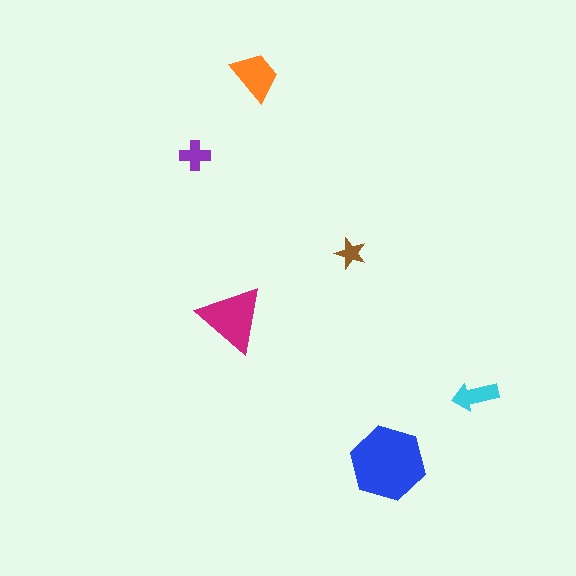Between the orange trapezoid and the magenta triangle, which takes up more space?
The magenta triangle.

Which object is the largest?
The blue hexagon.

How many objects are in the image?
There are 6 objects in the image.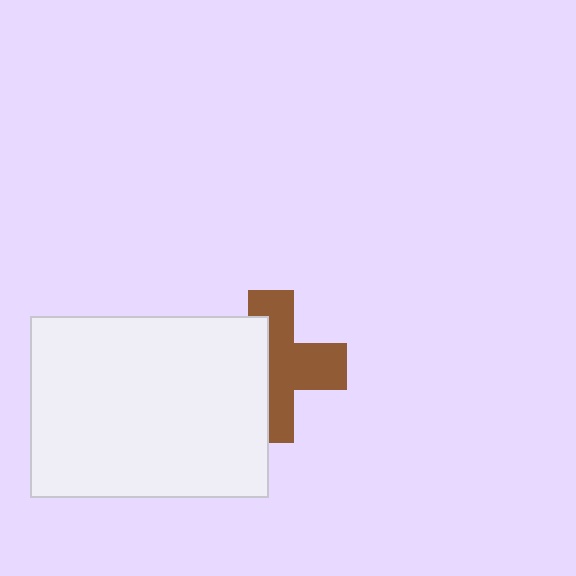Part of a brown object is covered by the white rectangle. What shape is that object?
It is a cross.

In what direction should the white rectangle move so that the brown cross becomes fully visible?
The white rectangle should move left. That is the shortest direction to clear the overlap and leave the brown cross fully visible.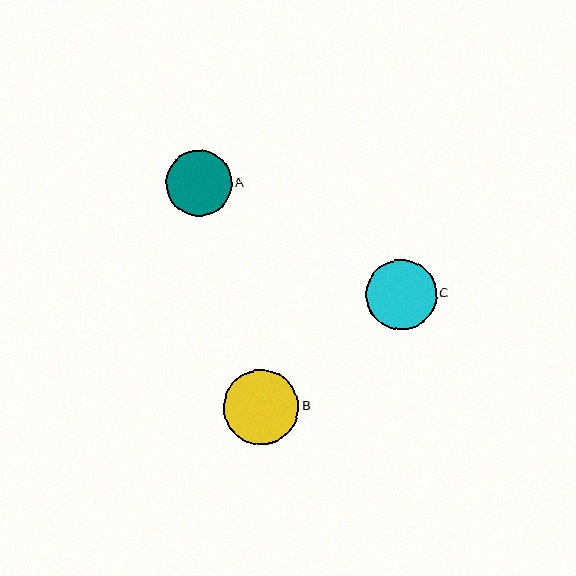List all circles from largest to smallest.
From largest to smallest: B, C, A.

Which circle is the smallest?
Circle A is the smallest with a size of approximately 66 pixels.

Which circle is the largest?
Circle B is the largest with a size of approximately 75 pixels.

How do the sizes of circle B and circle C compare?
Circle B and circle C are approximately the same size.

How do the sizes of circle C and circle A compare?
Circle C and circle A are approximately the same size.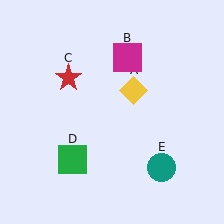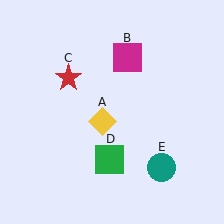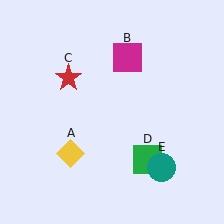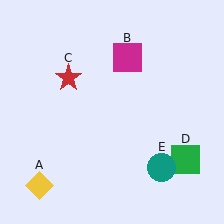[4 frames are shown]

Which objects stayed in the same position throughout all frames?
Magenta square (object B) and red star (object C) and teal circle (object E) remained stationary.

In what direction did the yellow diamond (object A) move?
The yellow diamond (object A) moved down and to the left.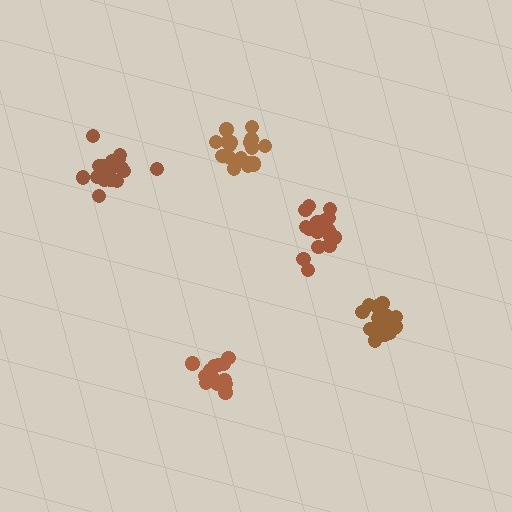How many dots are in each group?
Group 1: 18 dots, Group 2: 20 dots, Group 3: 18 dots, Group 4: 16 dots, Group 5: 20 dots (92 total).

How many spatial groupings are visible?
There are 5 spatial groupings.